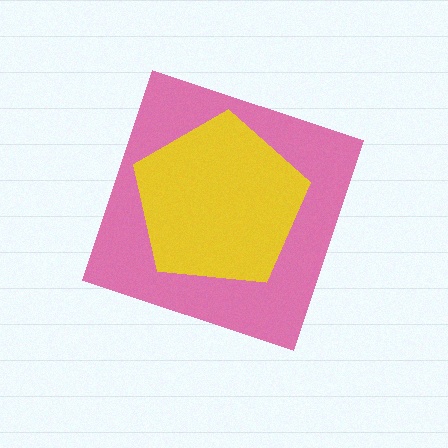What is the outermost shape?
The pink diamond.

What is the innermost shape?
The yellow pentagon.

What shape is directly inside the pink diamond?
The yellow pentagon.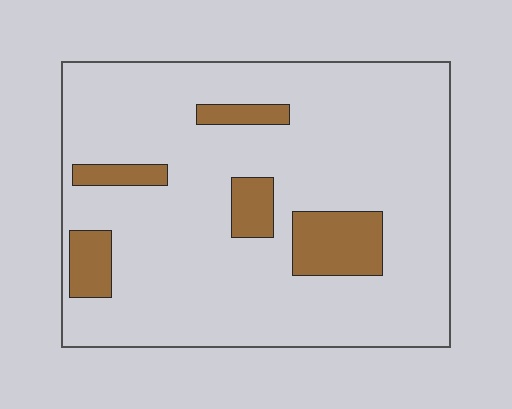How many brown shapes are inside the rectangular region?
5.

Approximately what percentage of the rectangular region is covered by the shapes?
Approximately 15%.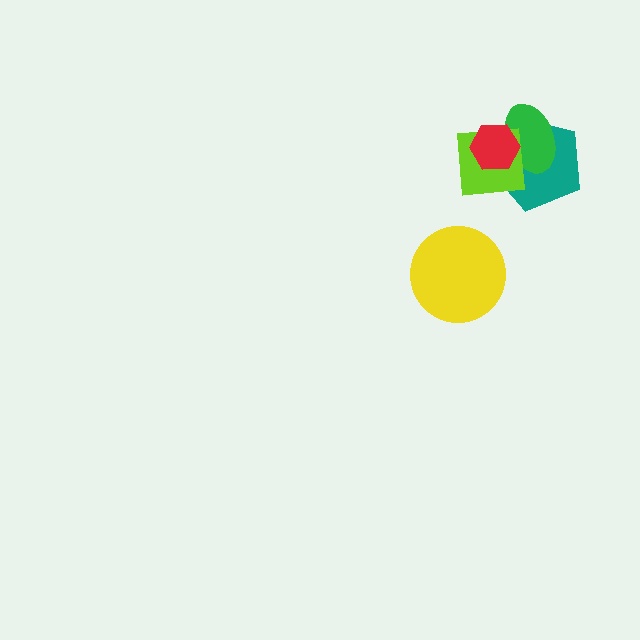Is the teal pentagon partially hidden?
Yes, it is partially covered by another shape.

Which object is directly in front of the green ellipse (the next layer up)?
The lime square is directly in front of the green ellipse.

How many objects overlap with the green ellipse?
3 objects overlap with the green ellipse.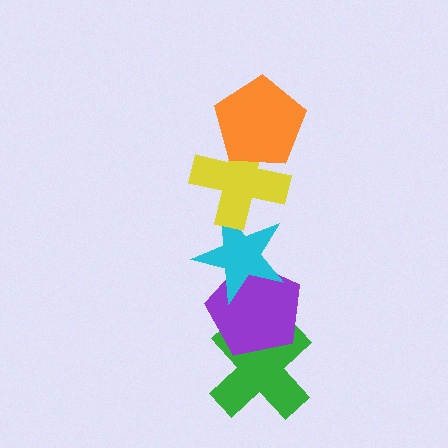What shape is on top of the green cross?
The purple pentagon is on top of the green cross.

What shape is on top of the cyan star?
The yellow cross is on top of the cyan star.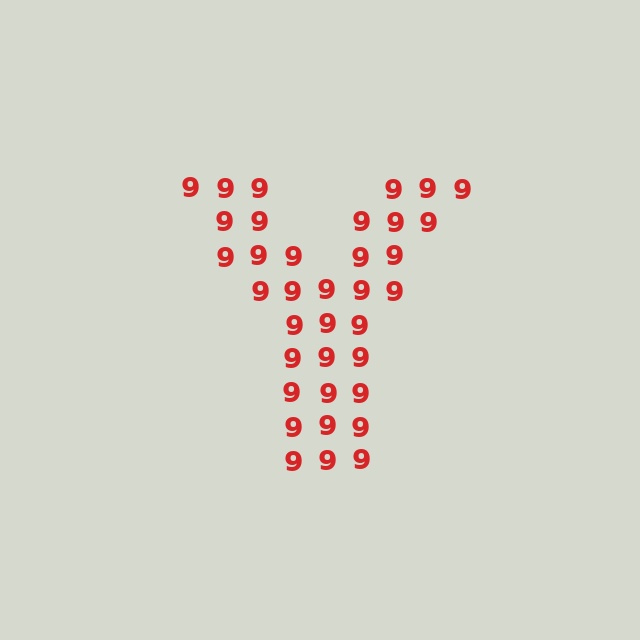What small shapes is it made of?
It is made of small digit 9's.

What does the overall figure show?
The overall figure shows the letter Y.